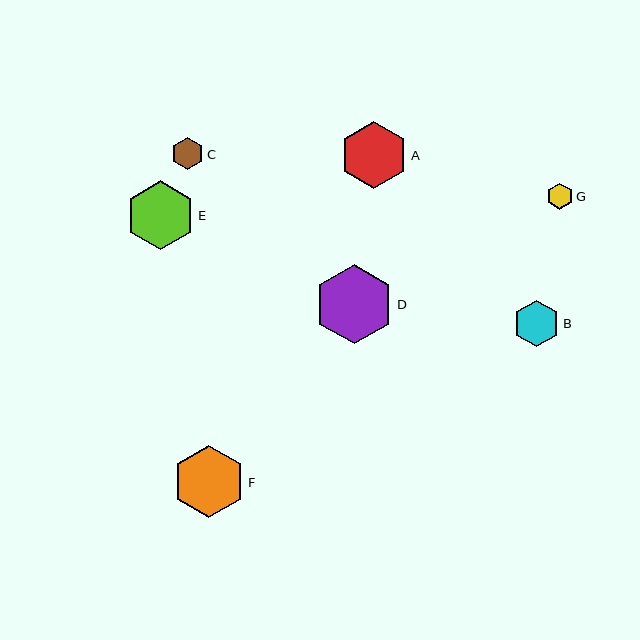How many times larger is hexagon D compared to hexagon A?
Hexagon D is approximately 1.2 times the size of hexagon A.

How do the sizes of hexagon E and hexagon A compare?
Hexagon E and hexagon A are approximately the same size.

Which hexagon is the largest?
Hexagon D is the largest with a size of approximately 79 pixels.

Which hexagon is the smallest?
Hexagon G is the smallest with a size of approximately 26 pixels.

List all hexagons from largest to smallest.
From largest to smallest: D, F, E, A, B, C, G.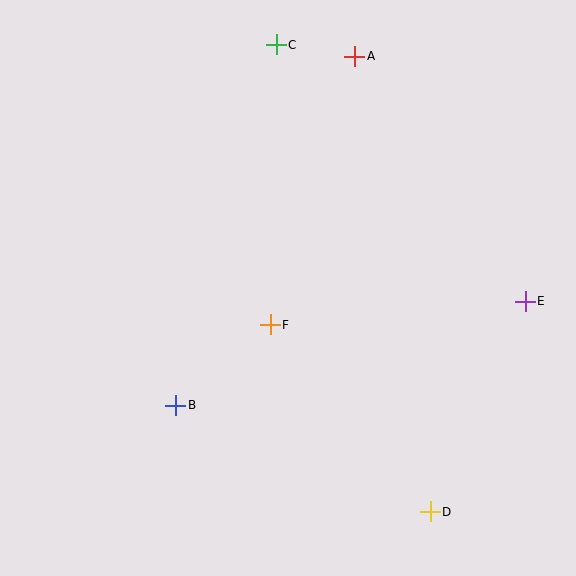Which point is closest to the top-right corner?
Point A is closest to the top-right corner.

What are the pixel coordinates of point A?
Point A is at (355, 56).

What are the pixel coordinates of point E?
Point E is at (525, 301).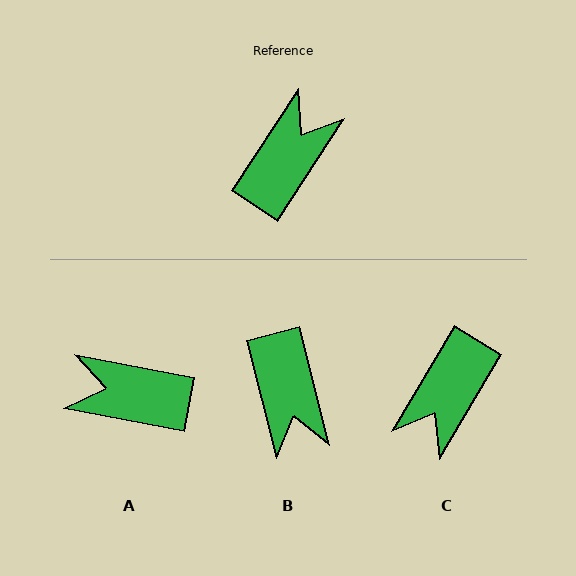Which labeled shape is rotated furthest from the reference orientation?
C, about 177 degrees away.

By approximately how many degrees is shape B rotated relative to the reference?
Approximately 132 degrees clockwise.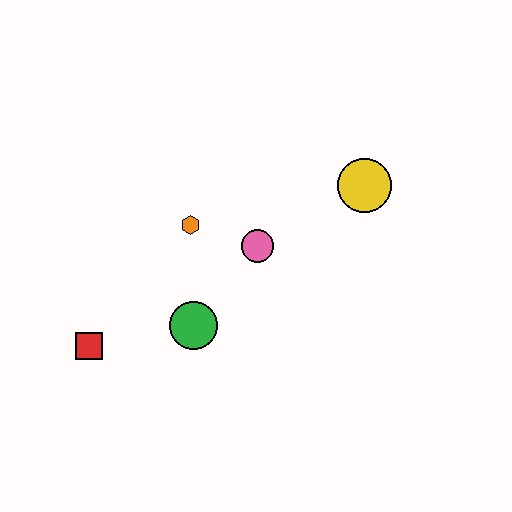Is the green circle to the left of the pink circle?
Yes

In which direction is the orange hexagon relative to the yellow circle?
The orange hexagon is to the left of the yellow circle.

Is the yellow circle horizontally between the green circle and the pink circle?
No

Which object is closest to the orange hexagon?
The pink circle is closest to the orange hexagon.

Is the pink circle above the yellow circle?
No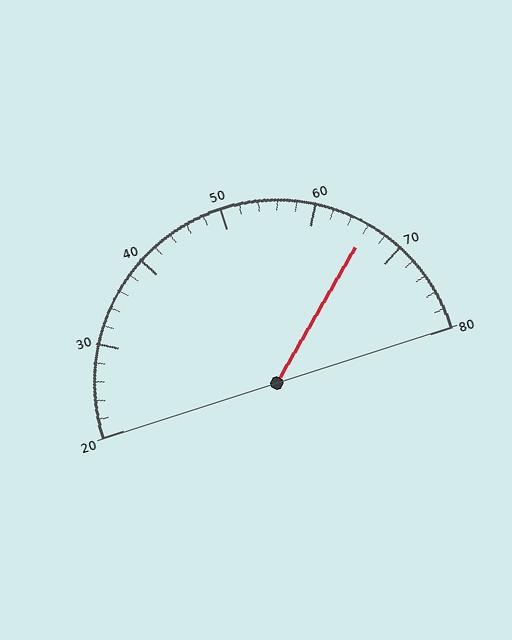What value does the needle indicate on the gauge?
The needle indicates approximately 66.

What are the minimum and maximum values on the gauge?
The gauge ranges from 20 to 80.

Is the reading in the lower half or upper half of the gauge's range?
The reading is in the upper half of the range (20 to 80).